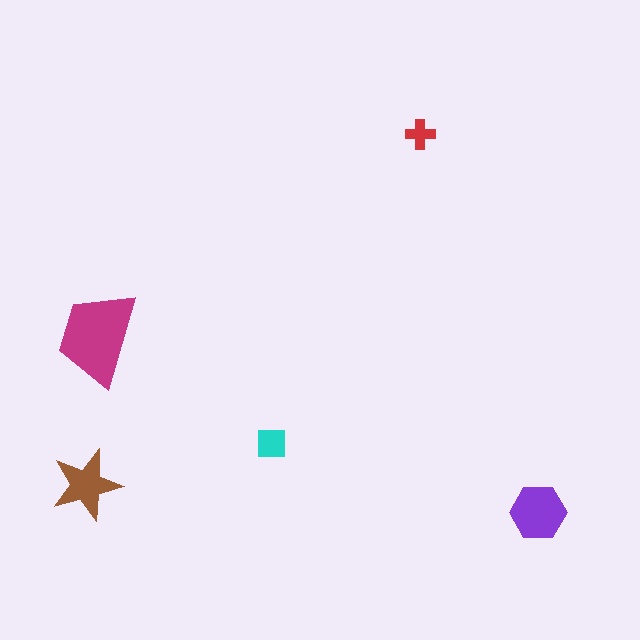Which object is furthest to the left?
The brown star is leftmost.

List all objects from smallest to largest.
The red cross, the cyan square, the brown star, the purple hexagon, the magenta trapezoid.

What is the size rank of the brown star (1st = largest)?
3rd.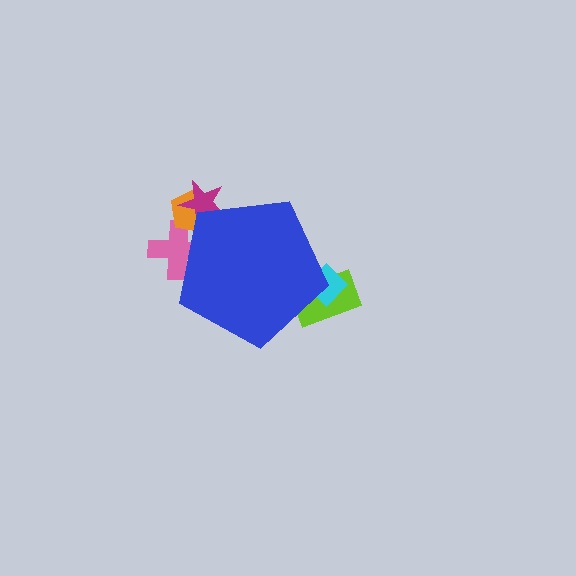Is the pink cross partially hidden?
Yes, the pink cross is partially hidden behind the blue pentagon.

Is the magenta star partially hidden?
Yes, the magenta star is partially hidden behind the blue pentagon.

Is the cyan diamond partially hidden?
Yes, the cyan diamond is partially hidden behind the blue pentagon.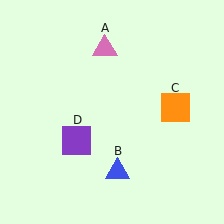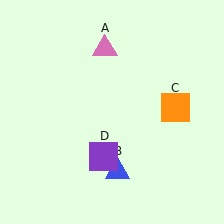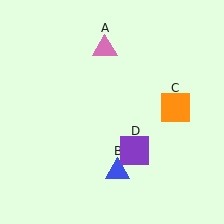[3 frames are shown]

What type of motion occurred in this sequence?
The purple square (object D) rotated counterclockwise around the center of the scene.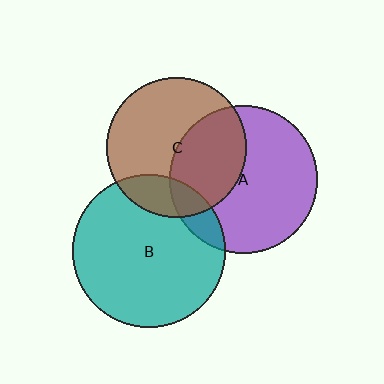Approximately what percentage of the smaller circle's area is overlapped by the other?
Approximately 40%.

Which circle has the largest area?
Circle B (teal).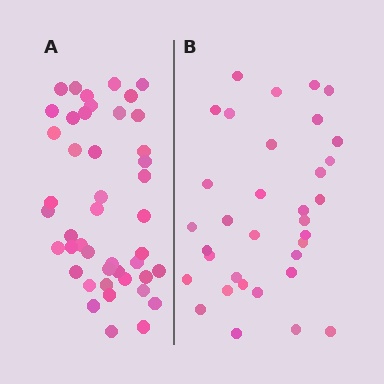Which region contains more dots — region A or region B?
Region A (the left region) has more dots.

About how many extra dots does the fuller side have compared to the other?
Region A has roughly 12 or so more dots than region B.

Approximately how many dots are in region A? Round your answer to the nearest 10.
About 40 dots. (The exact count is 45, which rounds to 40.)